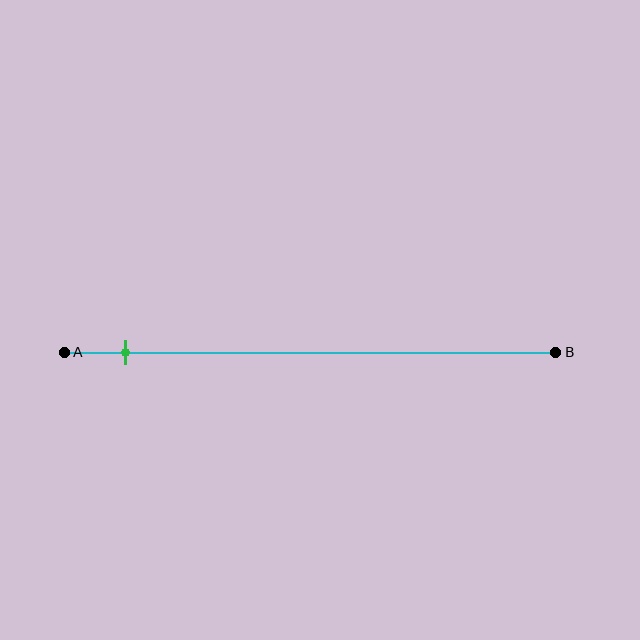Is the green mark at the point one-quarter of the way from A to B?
No, the mark is at about 10% from A, not at the 25% one-quarter point.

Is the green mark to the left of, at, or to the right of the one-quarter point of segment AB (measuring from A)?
The green mark is to the left of the one-quarter point of segment AB.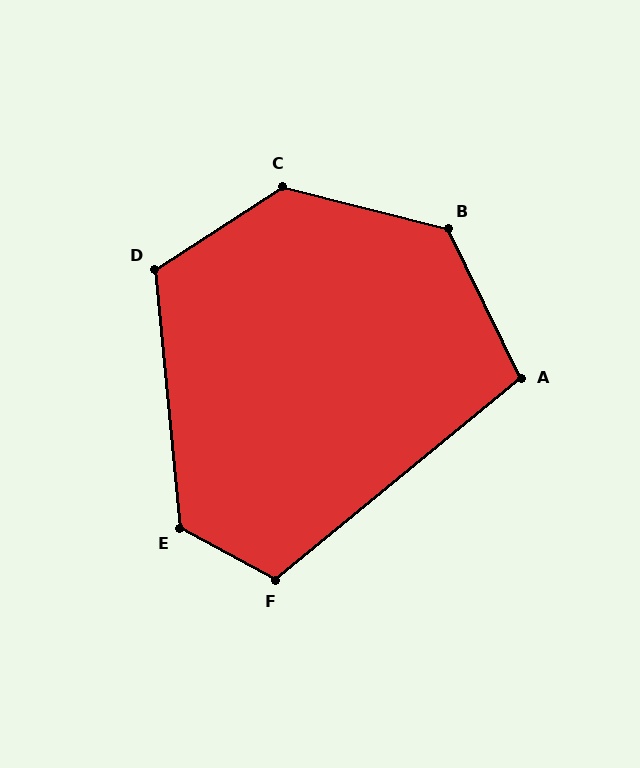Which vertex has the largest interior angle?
C, at approximately 133 degrees.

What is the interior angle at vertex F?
Approximately 112 degrees (obtuse).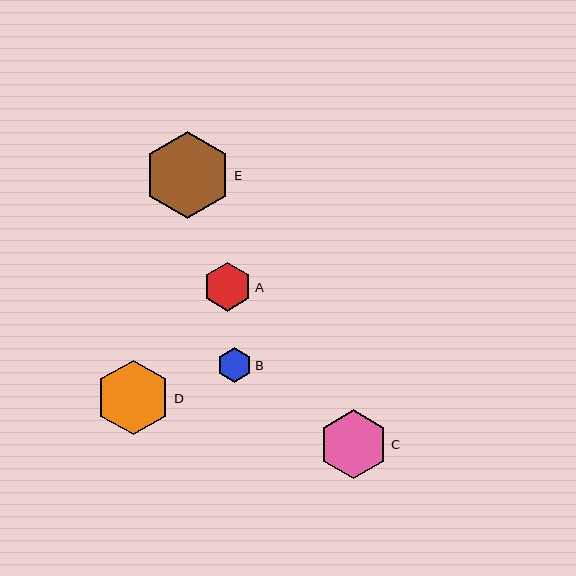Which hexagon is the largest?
Hexagon E is the largest with a size of approximately 87 pixels.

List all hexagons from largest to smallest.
From largest to smallest: E, D, C, A, B.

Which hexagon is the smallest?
Hexagon B is the smallest with a size of approximately 35 pixels.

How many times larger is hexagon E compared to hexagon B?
Hexagon E is approximately 2.5 times the size of hexagon B.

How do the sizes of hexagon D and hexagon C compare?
Hexagon D and hexagon C are approximately the same size.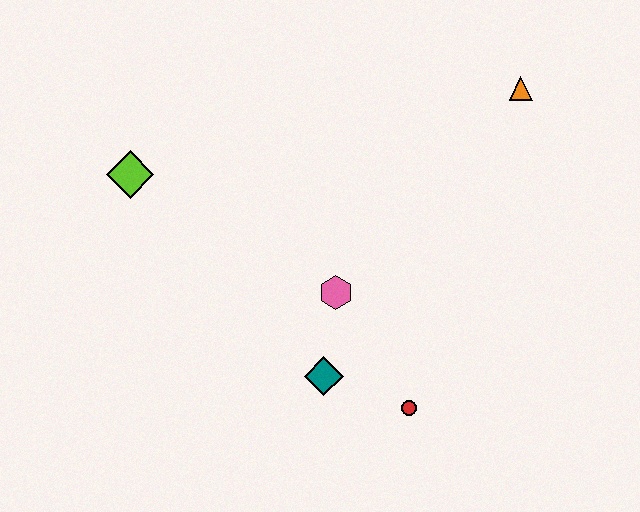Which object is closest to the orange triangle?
The pink hexagon is closest to the orange triangle.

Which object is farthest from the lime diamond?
The orange triangle is farthest from the lime diamond.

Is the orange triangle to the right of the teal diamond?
Yes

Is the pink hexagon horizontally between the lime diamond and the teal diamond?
No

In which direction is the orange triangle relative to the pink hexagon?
The orange triangle is above the pink hexagon.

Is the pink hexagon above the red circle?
Yes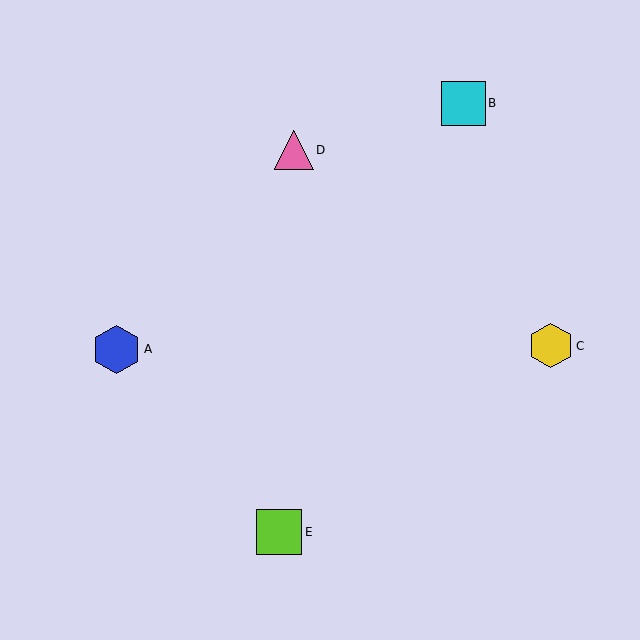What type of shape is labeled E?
Shape E is a lime square.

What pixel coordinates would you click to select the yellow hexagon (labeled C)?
Click at (551, 346) to select the yellow hexagon C.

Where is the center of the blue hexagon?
The center of the blue hexagon is at (117, 349).